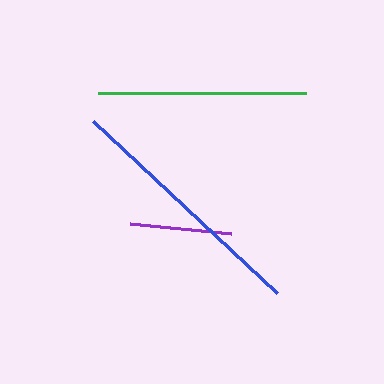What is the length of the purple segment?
The purple segment is approximately 102 pixels long.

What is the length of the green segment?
The green segment is approximately 208 pixels long.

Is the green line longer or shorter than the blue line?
The blue line is longer than the green line.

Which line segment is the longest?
The blue line is the longest at approximately 252 pixels.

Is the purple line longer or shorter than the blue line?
The blue line is longer than the purple line.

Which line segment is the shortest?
The purple line is the shortest at approximately 102 pixels.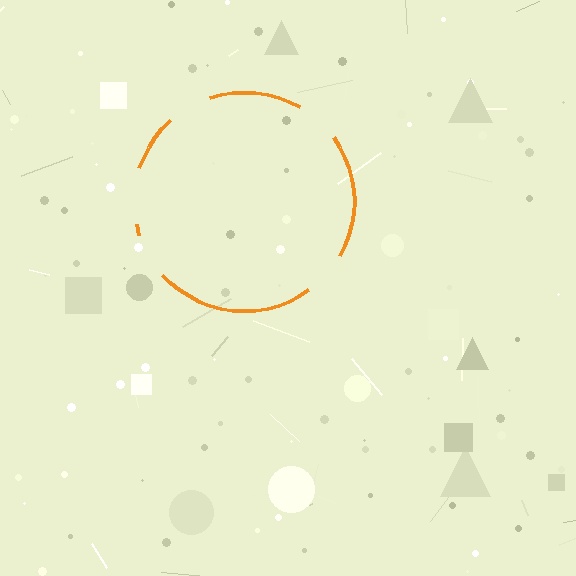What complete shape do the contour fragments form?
The contour fragments form a circle.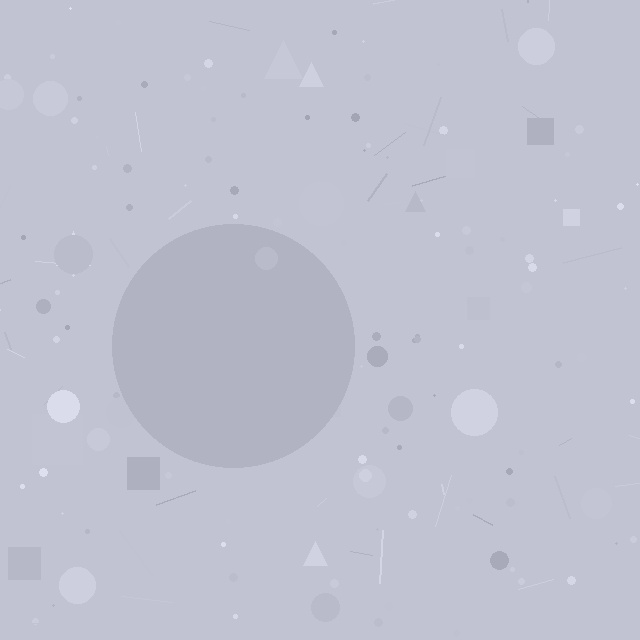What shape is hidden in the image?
A circle is hidden in the image.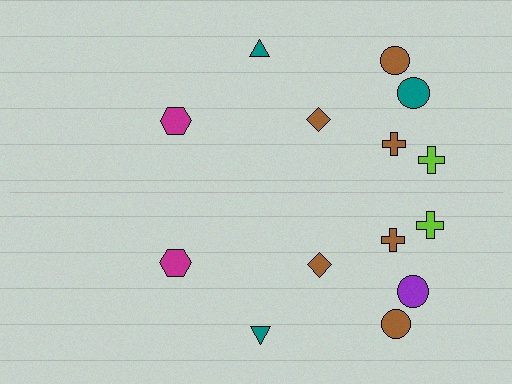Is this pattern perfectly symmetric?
No, the pattern is not perfectly symmetric. The purple circle on the bottom side breaks the symmetry — its mirror counterpart is teal.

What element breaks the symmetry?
The purple circle on the bottom side breaks the symmetry — its mirror counterpart is teal.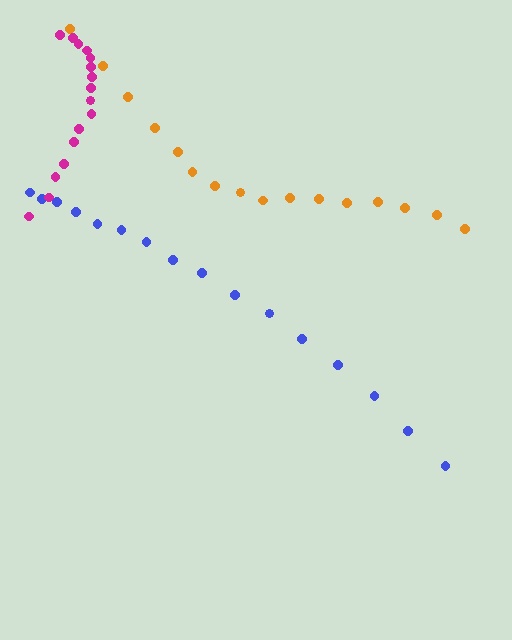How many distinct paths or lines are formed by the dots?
There are 3 distinct paths.